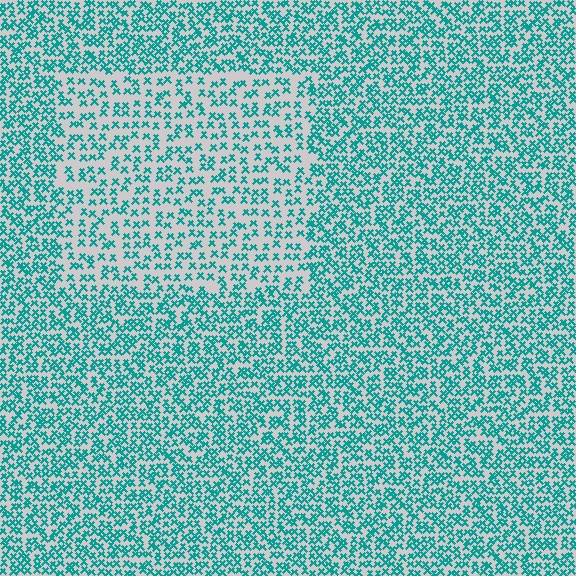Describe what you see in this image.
The image contains small teal elements arranged at two different densities. A rectangle-shaped region is visible where the elements are less densely packed than the surrounding area.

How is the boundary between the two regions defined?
The boundary is defined by a change in element density (approximately 1.8x ratio). All elements are the same color, size, and shape.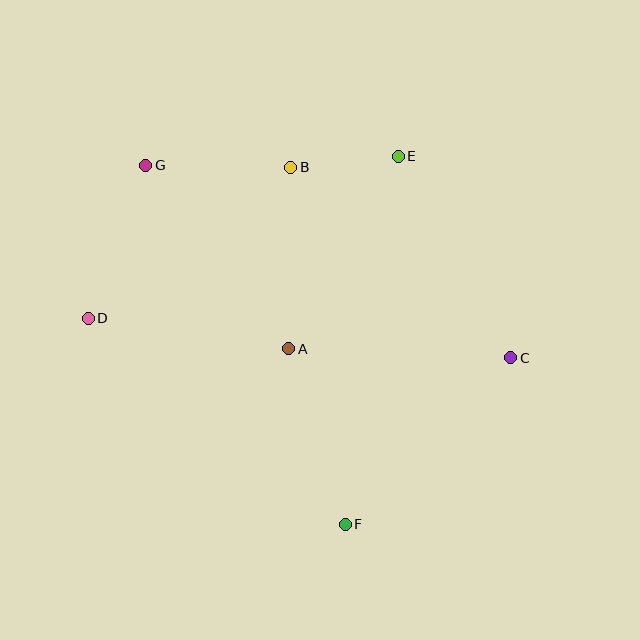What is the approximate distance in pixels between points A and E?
The distance between A and E is approximately 222 pixels.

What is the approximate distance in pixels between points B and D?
The distance between B and D is approximately 252 pixels.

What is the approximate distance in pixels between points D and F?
The distance between D and F is approximately 329 pixels.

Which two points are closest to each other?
Points B and E are closest to each other.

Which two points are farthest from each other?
Points C and D are farthest from each other.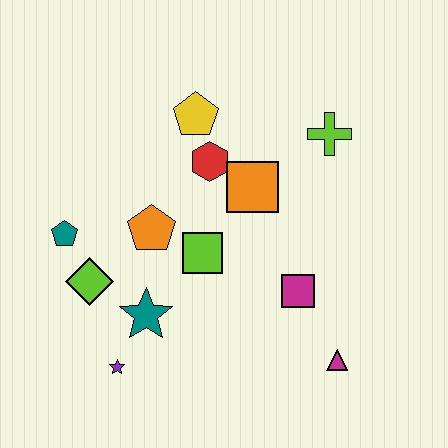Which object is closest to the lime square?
The orange pentagon is closest to the lime square.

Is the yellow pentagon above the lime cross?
Yes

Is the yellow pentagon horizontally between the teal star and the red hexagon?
Yes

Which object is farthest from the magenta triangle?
The teal pentagon is farthest from the magenta triangle.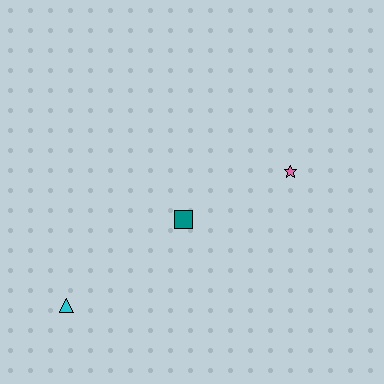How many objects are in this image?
There are 3 objects.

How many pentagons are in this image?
There are no pentagons.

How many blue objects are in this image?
There are no blue objects.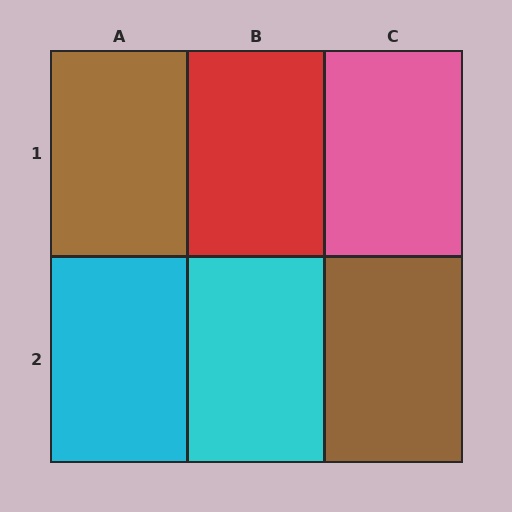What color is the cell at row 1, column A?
Brown.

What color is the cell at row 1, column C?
Pink.